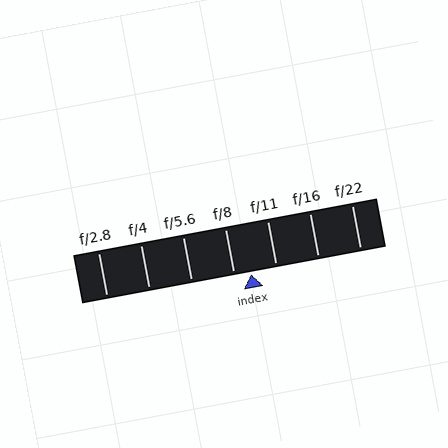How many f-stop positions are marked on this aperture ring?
There are 7 f-stop positions marked.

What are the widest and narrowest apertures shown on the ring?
The widest aperture shown is f/2.8 and the narrowest is f/22.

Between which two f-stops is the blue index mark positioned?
The index mark is between f/8 and f/11.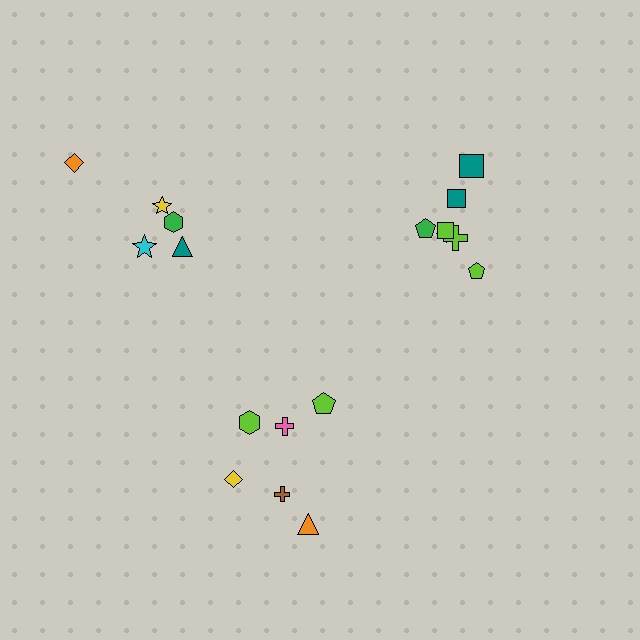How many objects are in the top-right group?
There are 7 objects.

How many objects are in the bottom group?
There are 6 objects.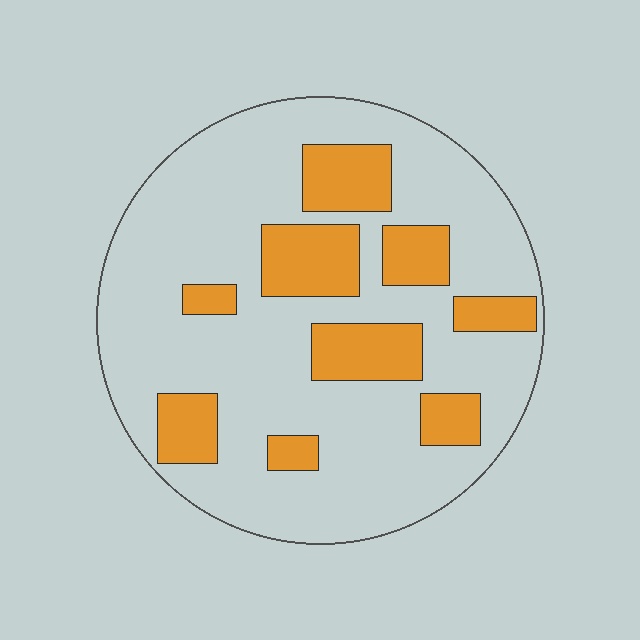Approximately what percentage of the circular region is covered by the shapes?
Approximately 25%.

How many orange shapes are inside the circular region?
9.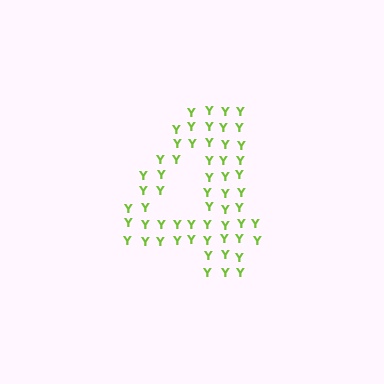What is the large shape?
The large shape is the digit 4.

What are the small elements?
The small elements are letter Y's.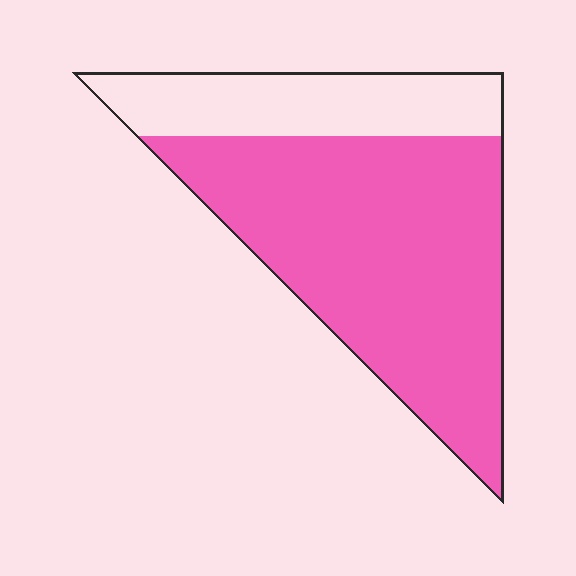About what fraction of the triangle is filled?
About three quarters (3/4).